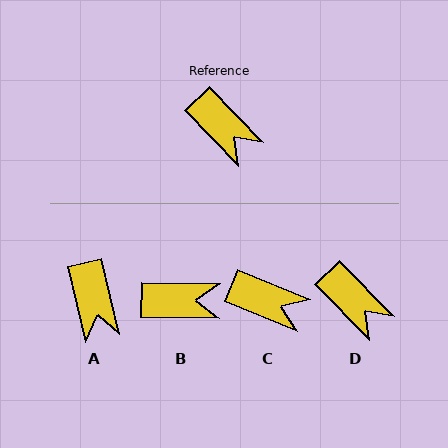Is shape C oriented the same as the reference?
No, it is off by about 23 degrees.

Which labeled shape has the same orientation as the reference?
D.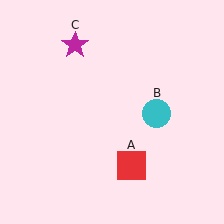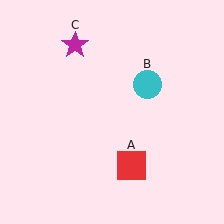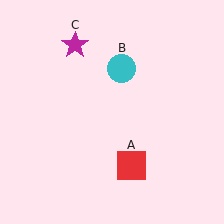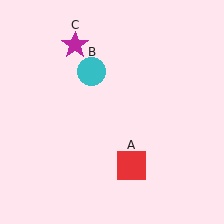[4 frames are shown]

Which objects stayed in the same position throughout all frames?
Red square (object A) and magenta star (object C) remained stationary.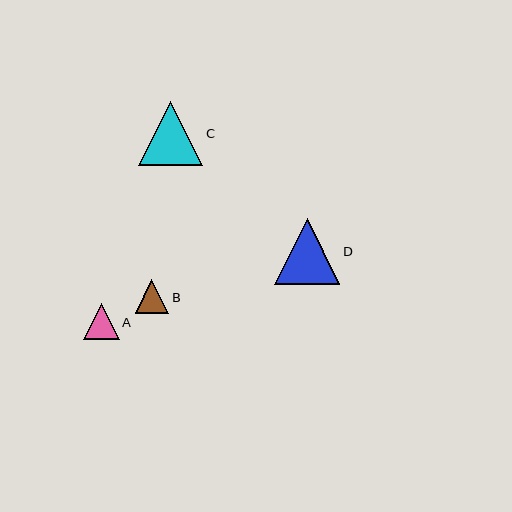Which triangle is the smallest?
Triangle B is the smallest with a size of approximately 34 pixels.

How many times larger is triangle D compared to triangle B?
Triangle D is approximately 1.9 times the size of triangle B.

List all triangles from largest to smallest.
From largest to smallest: D, C, A, B.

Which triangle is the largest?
Triangle D is the largest with a size of approximately 65 pixels.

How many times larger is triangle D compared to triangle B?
Triangle D is approximately 1.9 times the size of triangle B.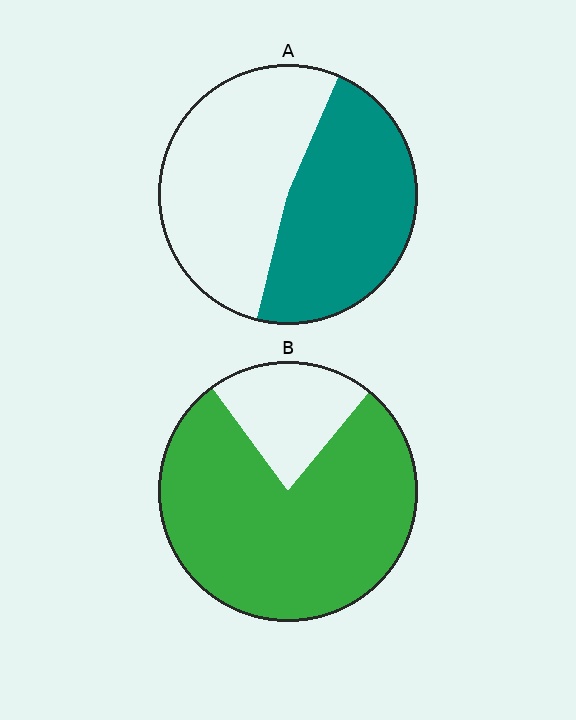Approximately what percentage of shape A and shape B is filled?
A is approximately 50% and B is approximately 80%.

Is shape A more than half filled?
Roughly half.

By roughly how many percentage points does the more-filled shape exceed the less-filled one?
By roughly 30 percentage points (B over A).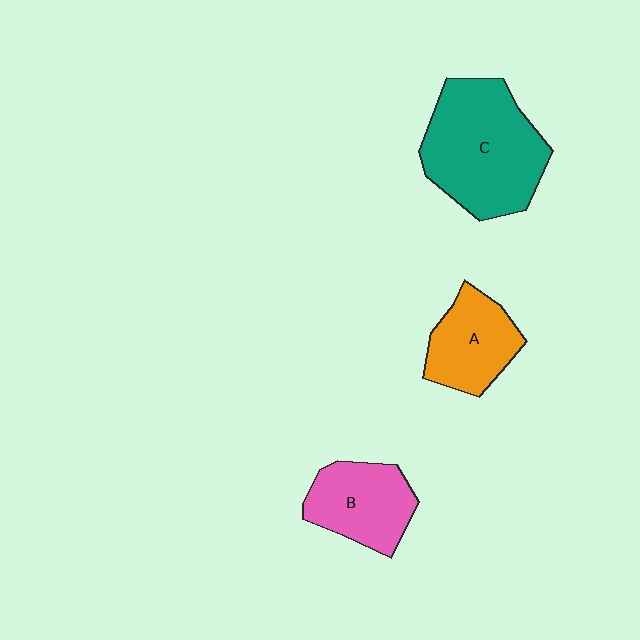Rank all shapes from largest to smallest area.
From largest to smallest: C (teal), B (pink), A (orange).